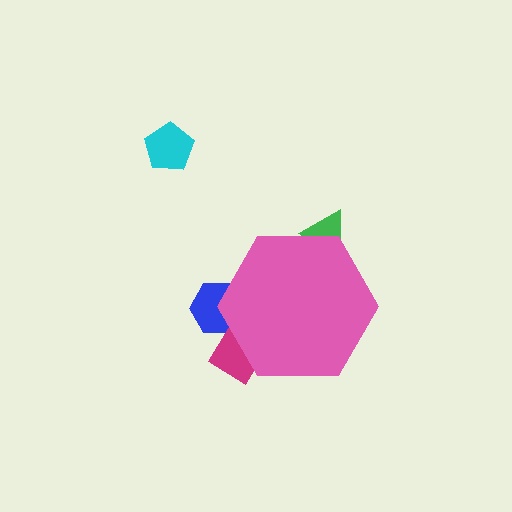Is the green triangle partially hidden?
Yes, the green triangle is partially hidden behind the pink hexagon.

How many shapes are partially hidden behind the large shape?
3 shapes are partially hidden.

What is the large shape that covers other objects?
A pink hexagon.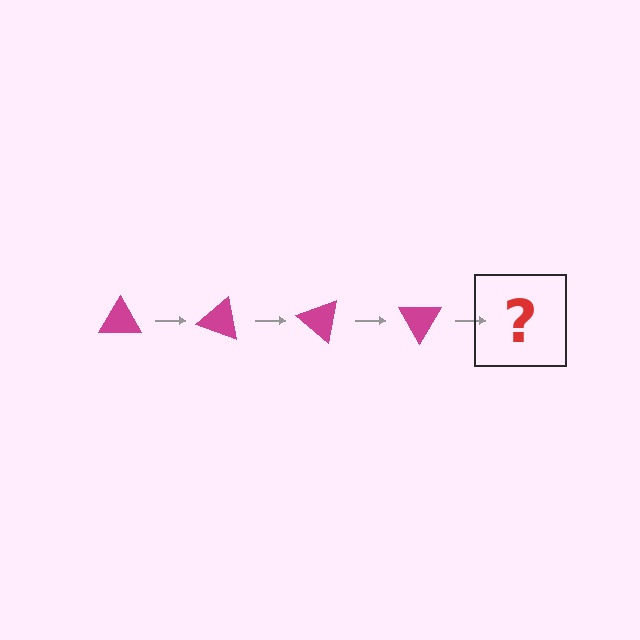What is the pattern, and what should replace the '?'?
The pattern is that the triangle rotates 20 degrees each step. The '?' should be a magenta triangle rotated 80 degrees.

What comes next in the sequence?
The next element should be a magenta triangle rotated 80 degrees.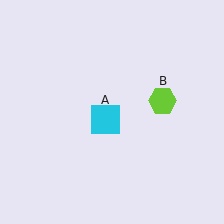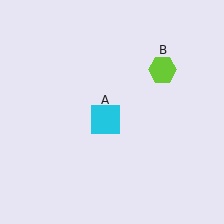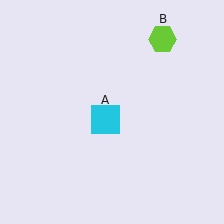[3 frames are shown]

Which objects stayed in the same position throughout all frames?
Cyan square (object A) remained stationary.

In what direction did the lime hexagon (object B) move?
The lime hexagon (object B) moved up.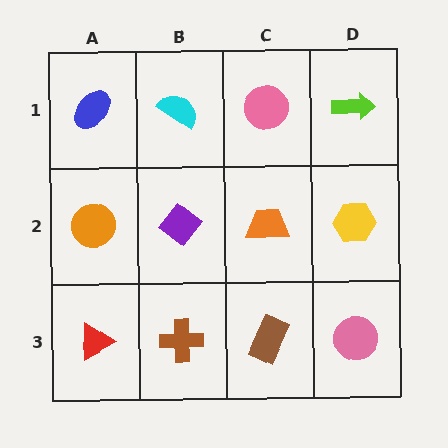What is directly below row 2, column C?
A brown rectangle.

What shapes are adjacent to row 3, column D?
A yellow hexagon (row 2, column D), a brown rectangle (row 3, column C).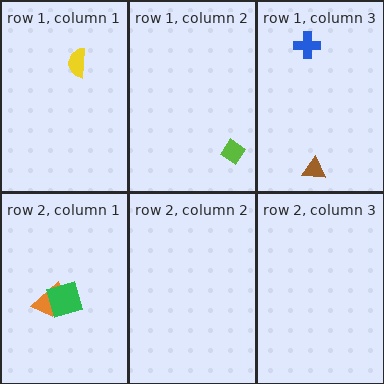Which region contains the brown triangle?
The row 1, column 3 region.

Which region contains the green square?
The row 2, column 1 region.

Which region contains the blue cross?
The row 1, column 3 region.